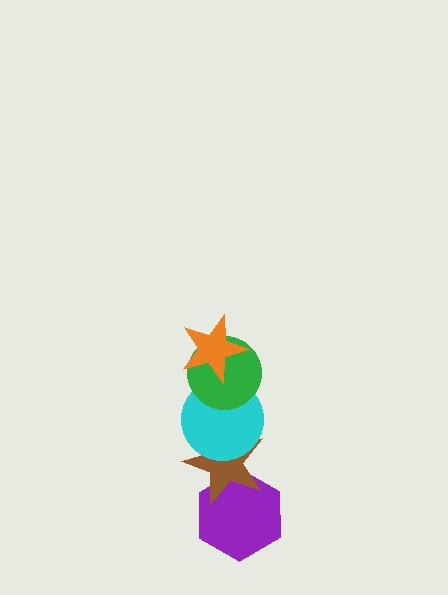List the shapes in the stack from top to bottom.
From top to bottom: the orange star, the green circle, the cyan circle, the brown star, the purple hexagon.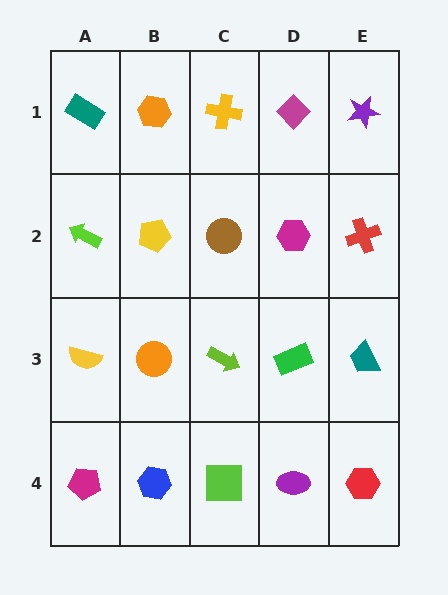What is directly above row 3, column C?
A brown circle.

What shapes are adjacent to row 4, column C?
A lime arrow (row 3, column C), a blue hexagon (row 4, column B), a purple ellipse (row 4, column D).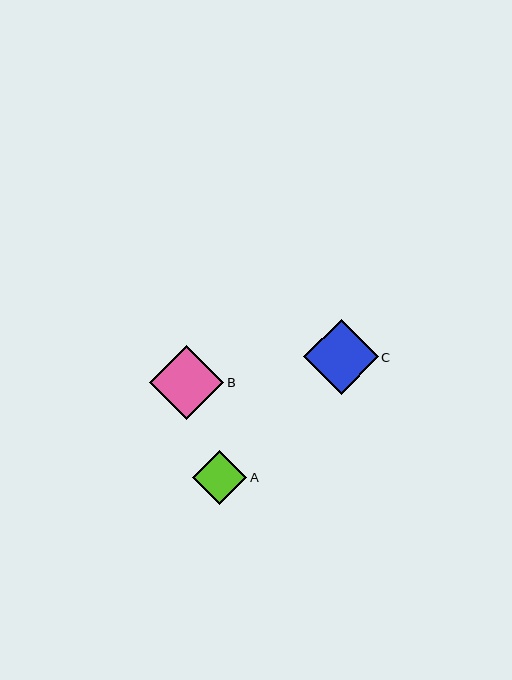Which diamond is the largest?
Diamond C is the largest with a size of approximately 75 pixels.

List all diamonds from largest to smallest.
From largest to smallest: C, B, A.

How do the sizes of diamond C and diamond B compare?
Diamond C and diamond B are approximately the same size.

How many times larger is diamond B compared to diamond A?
Diamond B is approximately 1.4 times the size of diamond A.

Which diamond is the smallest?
Diamond A is the smallest with a size of approximately 54 pixels.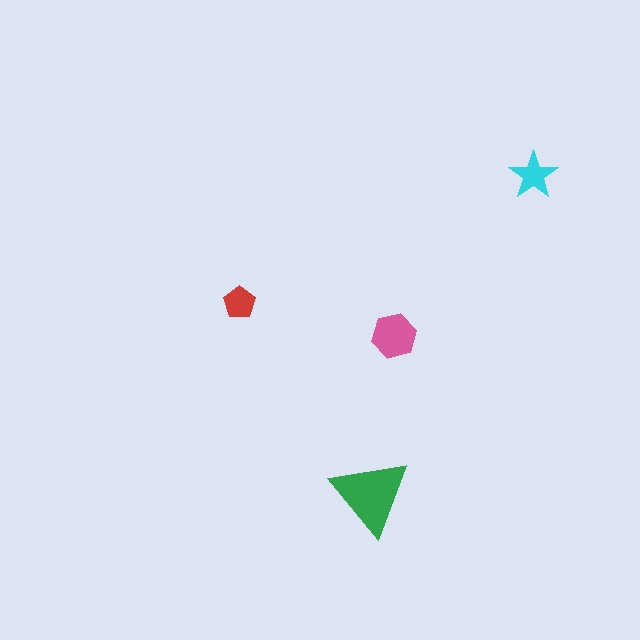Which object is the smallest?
The red pentagon.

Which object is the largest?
The green triangle.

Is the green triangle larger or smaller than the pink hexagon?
Larger.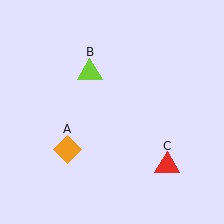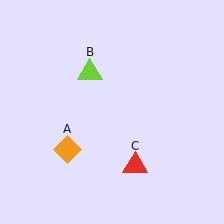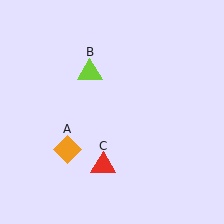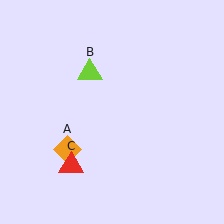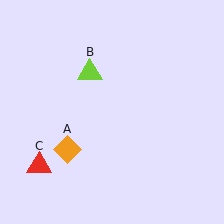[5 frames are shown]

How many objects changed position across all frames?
1 object changed position: red triangle (object C).